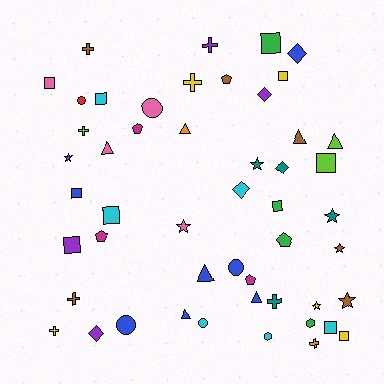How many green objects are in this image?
There are 4 green objects.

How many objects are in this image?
There are 50 objects.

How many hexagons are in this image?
There are 2 hexagons.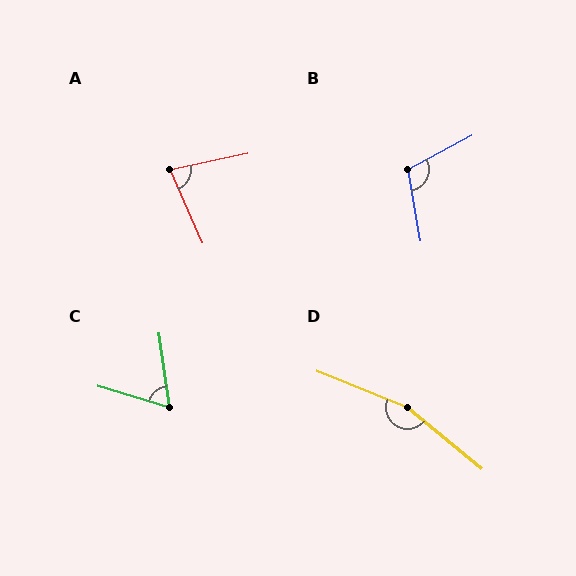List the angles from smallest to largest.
C (65°), A (78°), B (108°), D (163°).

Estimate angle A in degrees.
Approximately 78 degrees.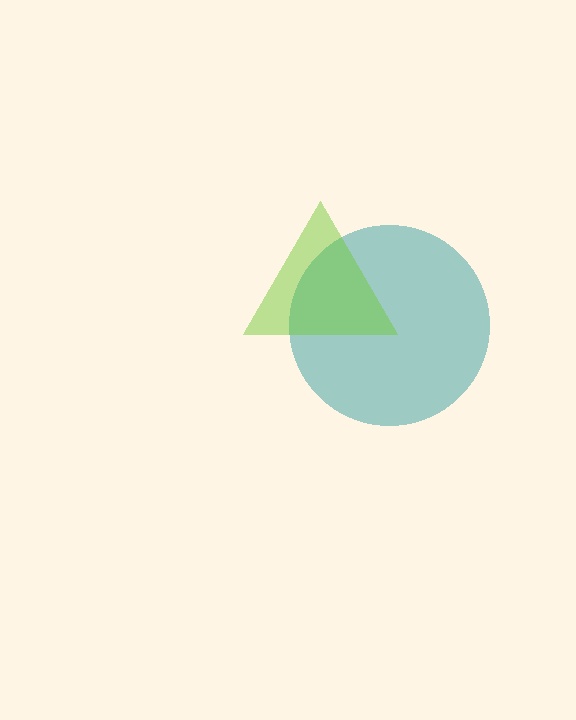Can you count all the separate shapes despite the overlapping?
Yes, there are 2 separate shapes.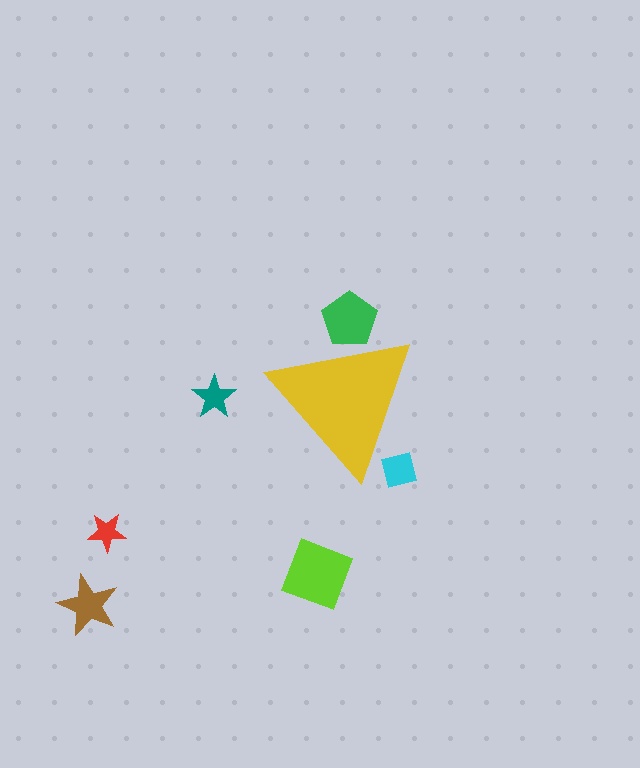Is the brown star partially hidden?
No, the brown star is fully visible.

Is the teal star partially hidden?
No, the teal star is fully visible.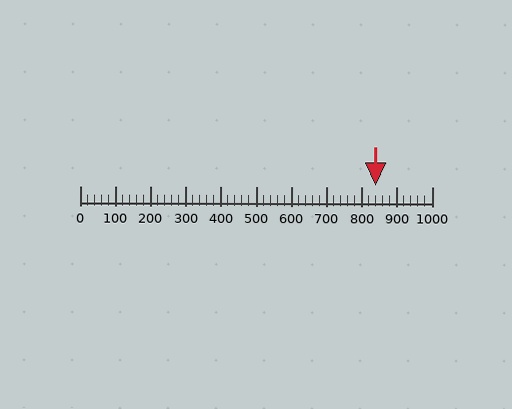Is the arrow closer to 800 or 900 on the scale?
The arrow is closer to 800.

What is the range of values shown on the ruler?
The ruler shows values from 0 to 1000.